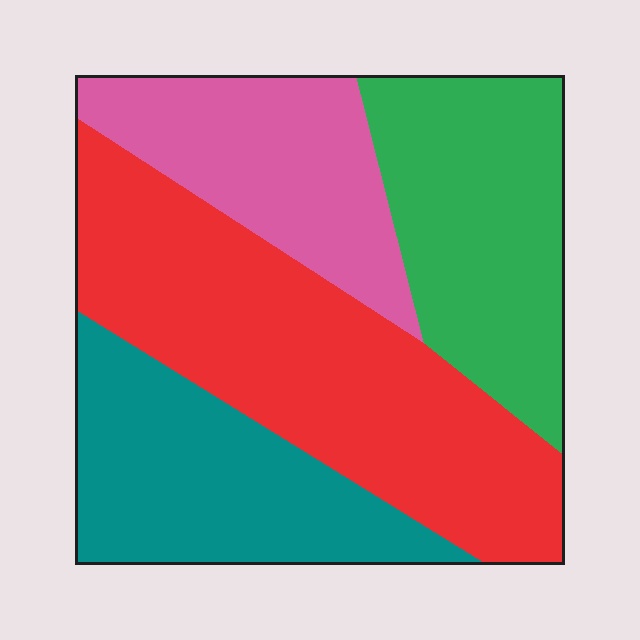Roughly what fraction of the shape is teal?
Teal covers around 20% of the shape.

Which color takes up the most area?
Red, at roughly 35%.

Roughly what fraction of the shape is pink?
Pink takes up between a sixth and a third of the shape.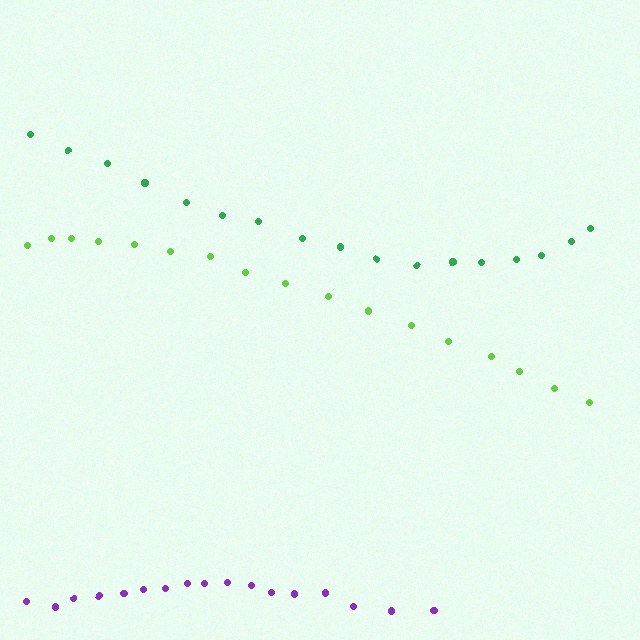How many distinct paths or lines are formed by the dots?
There are 3 distinct paths.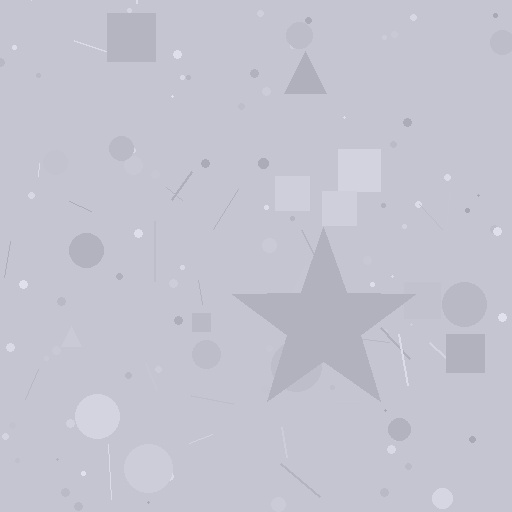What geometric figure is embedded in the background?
A star is embedded in the background.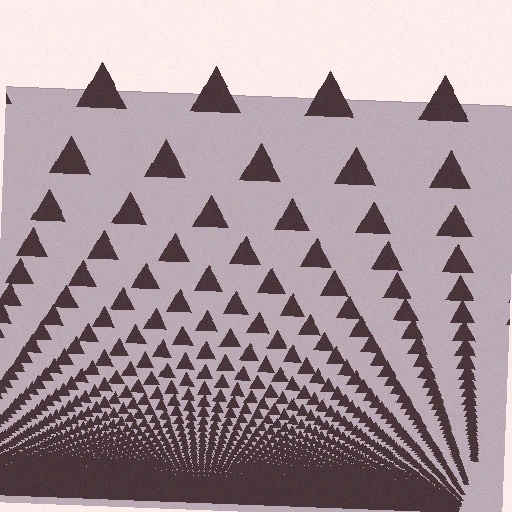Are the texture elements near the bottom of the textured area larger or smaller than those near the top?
Smaller. The gradient is inverted — elements near the bottom are smaller and denser.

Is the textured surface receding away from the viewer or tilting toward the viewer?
The surface appears to tilt toward the viewer. Texture elements get larger and sparser toward the top.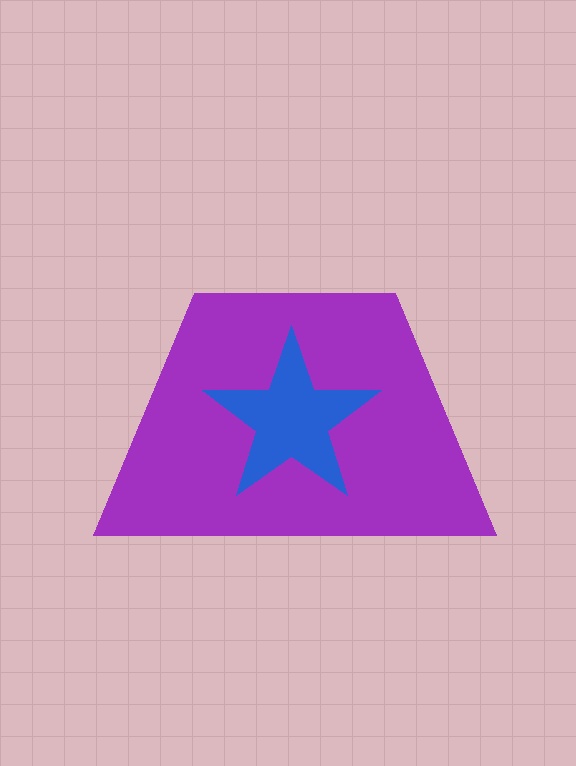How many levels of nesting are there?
2.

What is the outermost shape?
The purple trapezoid.